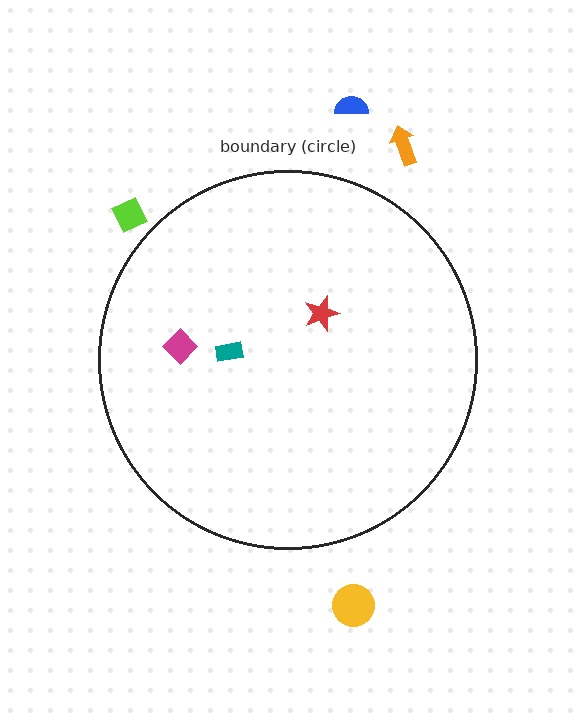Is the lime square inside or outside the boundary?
Outside.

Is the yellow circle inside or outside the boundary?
Outside.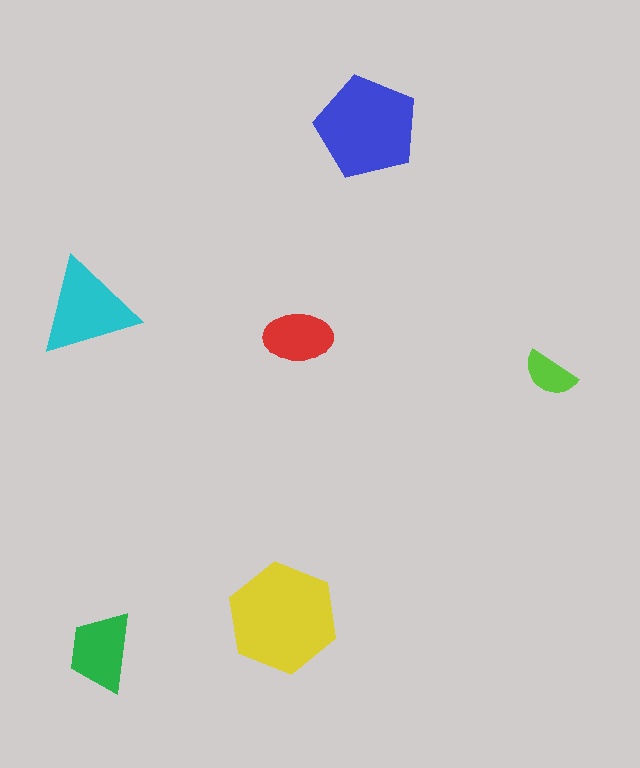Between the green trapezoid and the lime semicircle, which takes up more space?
The green trapezoid.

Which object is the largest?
The yellow hexagon.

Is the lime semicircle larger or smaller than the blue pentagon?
Smaller.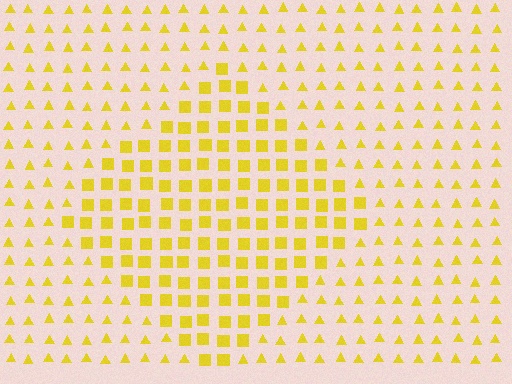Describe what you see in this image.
The image is filled with small yellow elements arranged in a uniform grid. A diamond-shaped region contains squares, while the surrounding area contains triangles. The boundary is defined purely by the change in element shape.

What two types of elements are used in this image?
The image uses squares inside the diamond region and triangles outside it.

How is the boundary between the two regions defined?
The boundary is defined by a change in element shape: squares inside vs. triangles outside. All elements share the same color and spacing.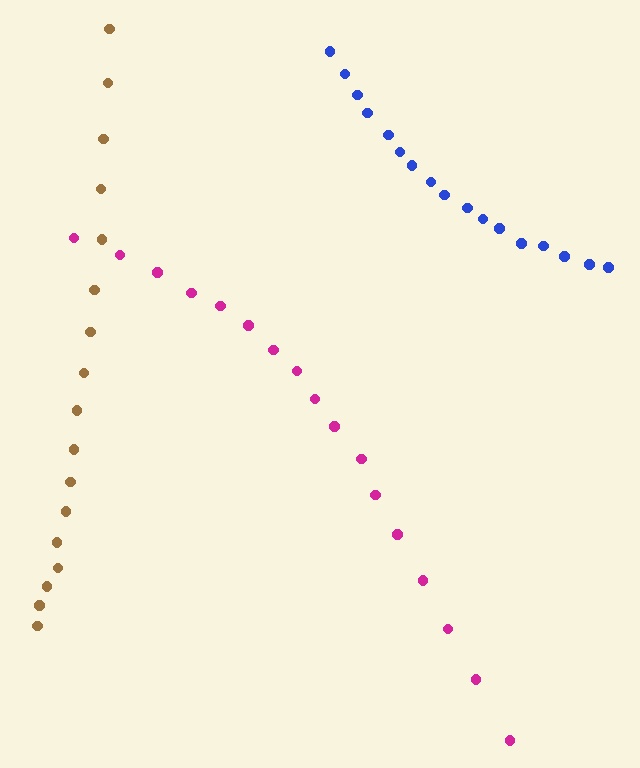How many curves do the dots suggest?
There are 3 distinct paths.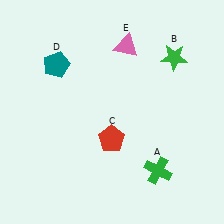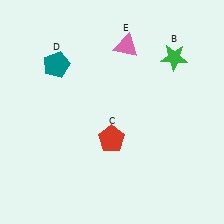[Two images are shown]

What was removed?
The green cross (A) was removed in Image 2.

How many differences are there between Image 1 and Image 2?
There is 1 difference between the two images.